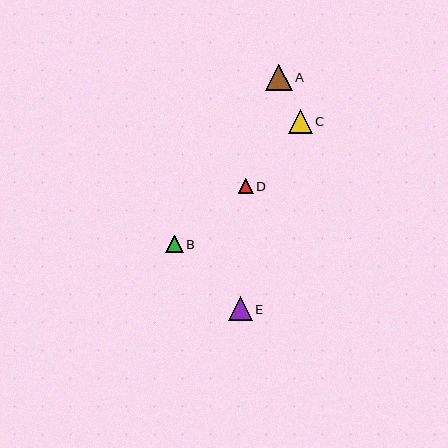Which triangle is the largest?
Triangle A is the largest with a size of approximately 27 pixels.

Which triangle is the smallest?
Triangle D is the smallest with a size of approximately 15 pixels.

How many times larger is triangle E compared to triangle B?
Triangle E is approximately 1.3 times the size of triangle B.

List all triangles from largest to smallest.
From largest to smallest: A, C, E, B, D.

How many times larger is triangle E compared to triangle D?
Triangle E is approximately 1.5 times the size of triangle D.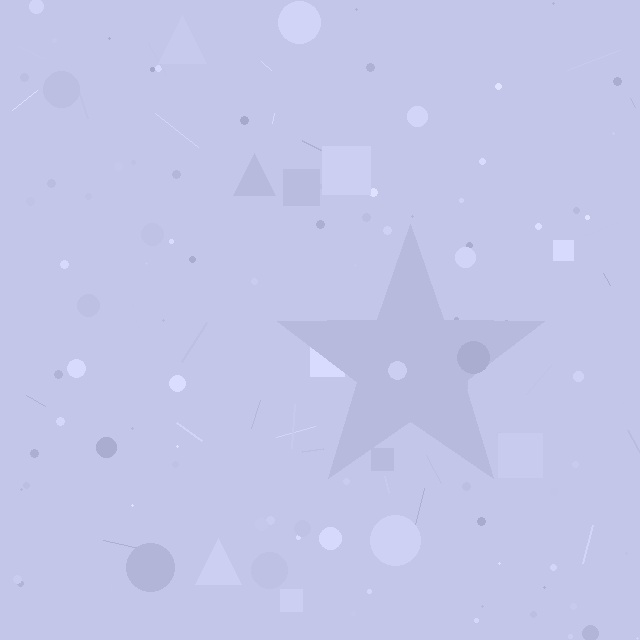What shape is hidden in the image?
A star is hidden in the image.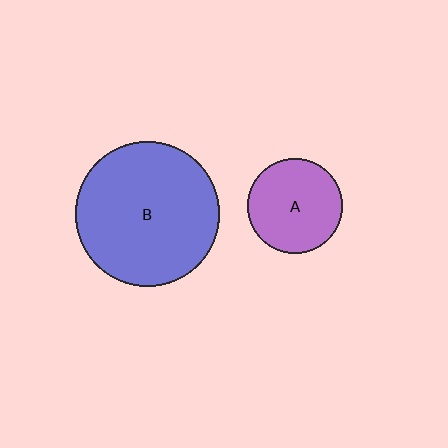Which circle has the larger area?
Circle B (blue).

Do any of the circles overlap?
No, none of the circles overlap.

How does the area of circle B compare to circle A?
Approximately 2.3 times.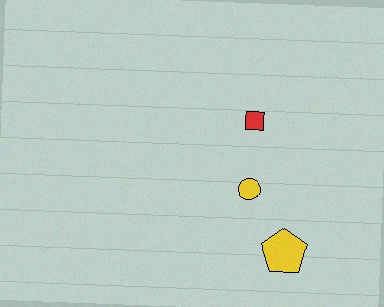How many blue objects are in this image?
There are no blue objects.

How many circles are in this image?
There is 1 circle.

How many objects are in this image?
There are 3 objects.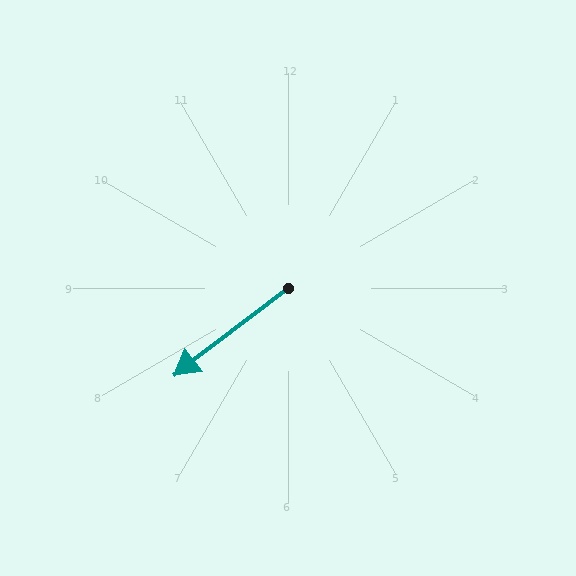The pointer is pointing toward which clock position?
Roughly 8 o'clock.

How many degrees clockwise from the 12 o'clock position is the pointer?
Approximately 233 degrees.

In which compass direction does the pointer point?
Southwest.